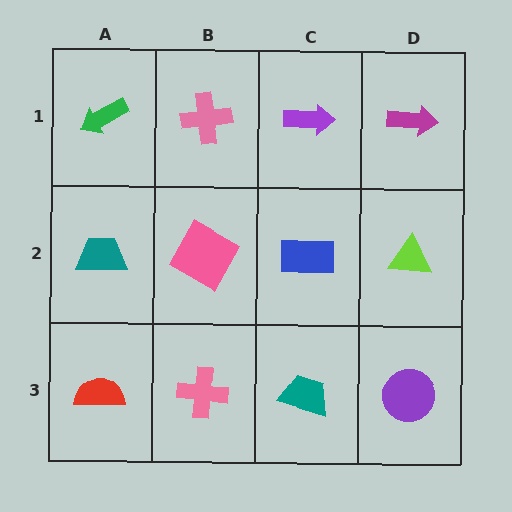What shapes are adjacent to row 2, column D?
A magenta arrow (row 1, column D), a purple circle (row 3, column D), a blue rectangle (row 2, column C).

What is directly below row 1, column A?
A teal trapezoid.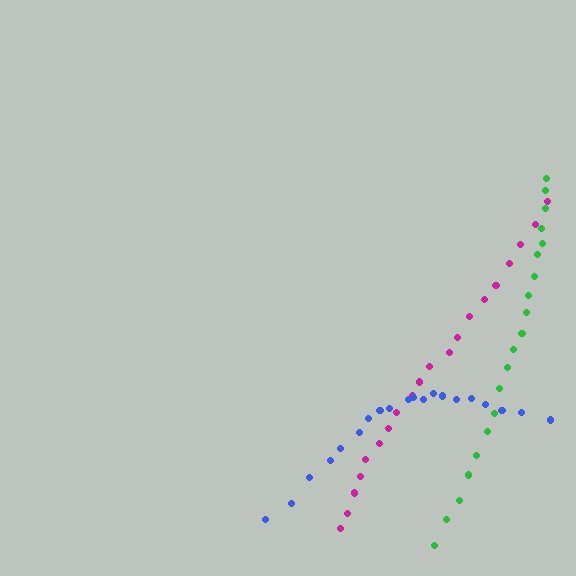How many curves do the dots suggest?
There are 3 distinct paths.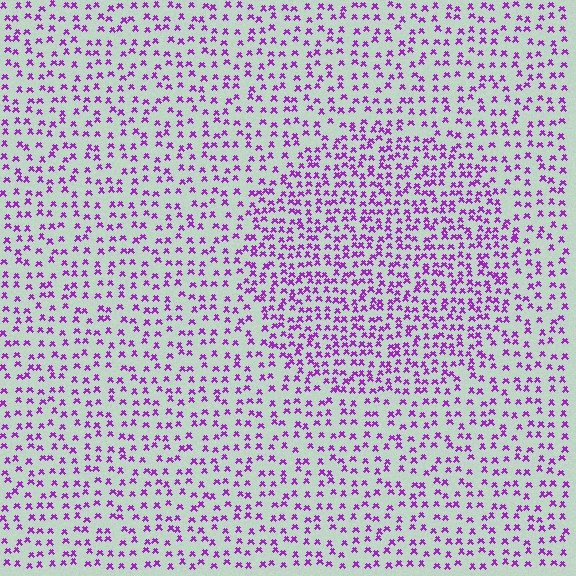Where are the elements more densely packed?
The elements are more densely packed inside the circle boundary.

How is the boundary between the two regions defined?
The boundary is defined by a change in element density (approximately 1.7x ratio). All elements are the same color, size, and shape.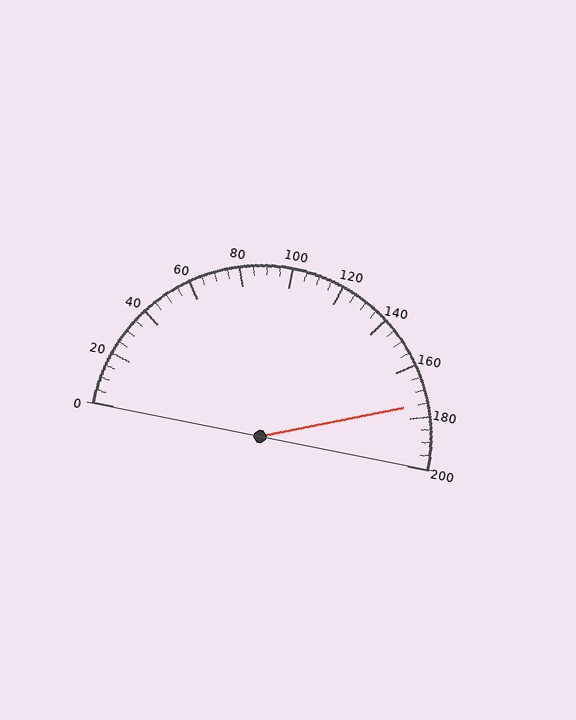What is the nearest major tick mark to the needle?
The nearest major tick mark is 180.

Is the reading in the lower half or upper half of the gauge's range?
The reading is in the upper half of the range (0 to 200).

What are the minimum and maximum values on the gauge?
The gauge ranges from 0 to 200.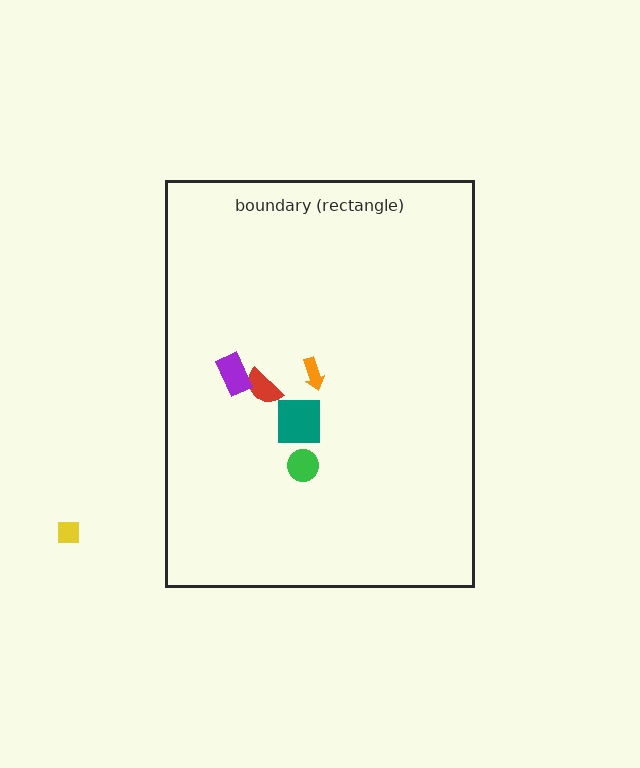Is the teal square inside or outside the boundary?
Inside.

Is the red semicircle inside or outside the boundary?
Inside.